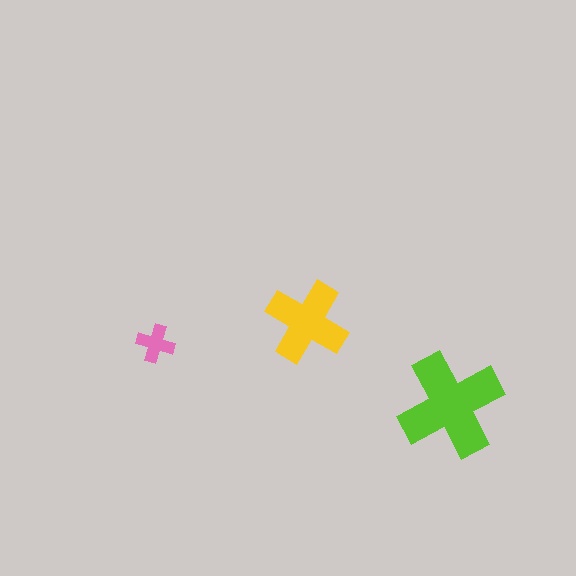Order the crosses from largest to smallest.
the lime one, the yellow one, the pink one.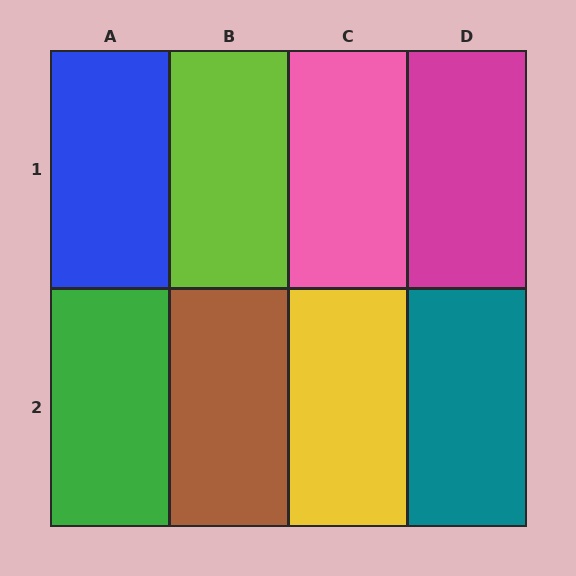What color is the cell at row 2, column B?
Brown.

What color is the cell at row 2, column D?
Teal.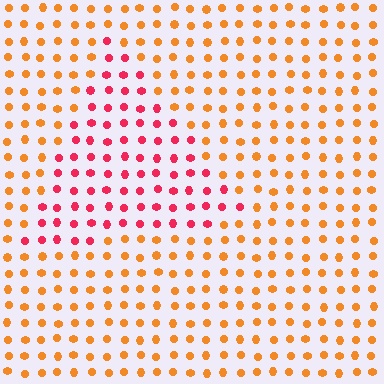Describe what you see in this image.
The image is filled with small orange elements in a uniform arrangement. A triangle-shaped region is visible where the elements are tinted to a slightly different hue, forming a subtle color boundary.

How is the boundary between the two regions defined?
The boundary is defined purely by a slight shift in hue (about 44 degrees). Spacing, size, and orientation are identical on both sides.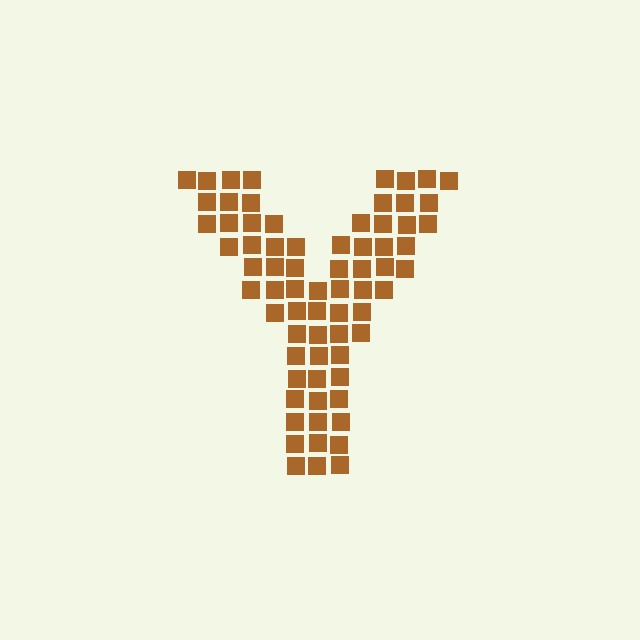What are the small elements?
The small elements are squares.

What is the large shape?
The large shape is the letter Y.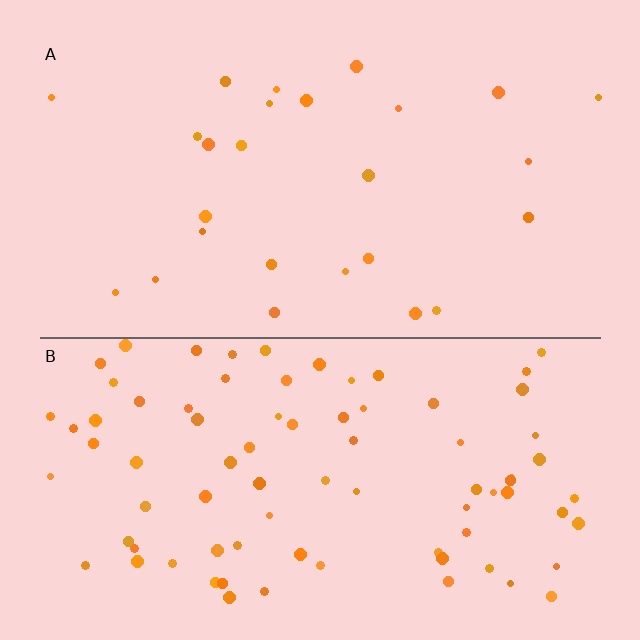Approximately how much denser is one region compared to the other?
Approximately 3.2× — region B over region A.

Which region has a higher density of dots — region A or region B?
B (the bottom).